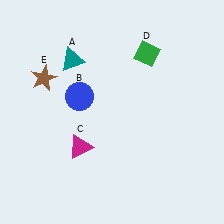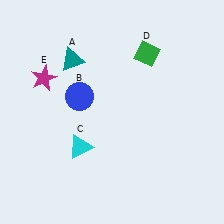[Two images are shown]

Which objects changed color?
C changed from magenta to cyan. E changed from brown to magenta.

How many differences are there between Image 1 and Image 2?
There are 2 differences between the two images.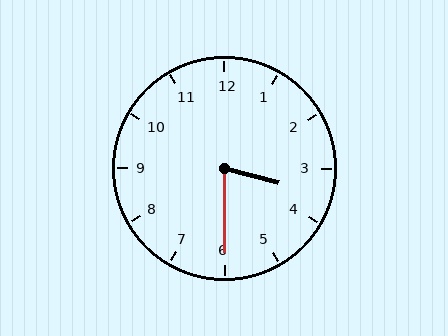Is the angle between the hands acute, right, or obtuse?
It is acute.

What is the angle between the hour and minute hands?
Approximately 75 degrees.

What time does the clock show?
3:30.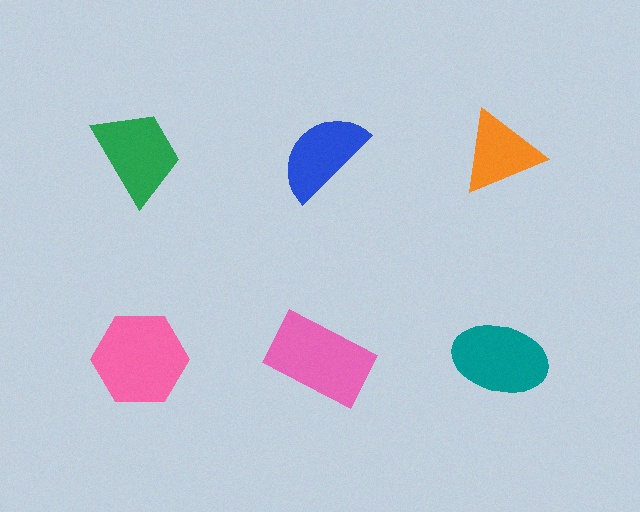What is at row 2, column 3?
A teal ellipse.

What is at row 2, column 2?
A pink rectangle.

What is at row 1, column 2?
A blue semicircle.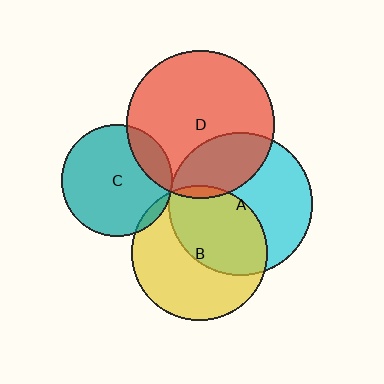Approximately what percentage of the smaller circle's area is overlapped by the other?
Approximately 5%.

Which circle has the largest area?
Circle D (red).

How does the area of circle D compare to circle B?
Approximately 1.2 times.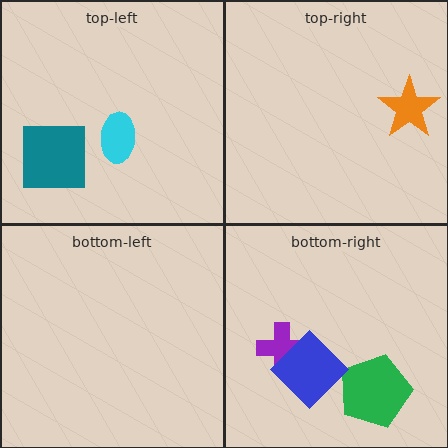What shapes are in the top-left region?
The cyan ellipse, the teal square.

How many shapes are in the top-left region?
2.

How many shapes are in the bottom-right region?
3.